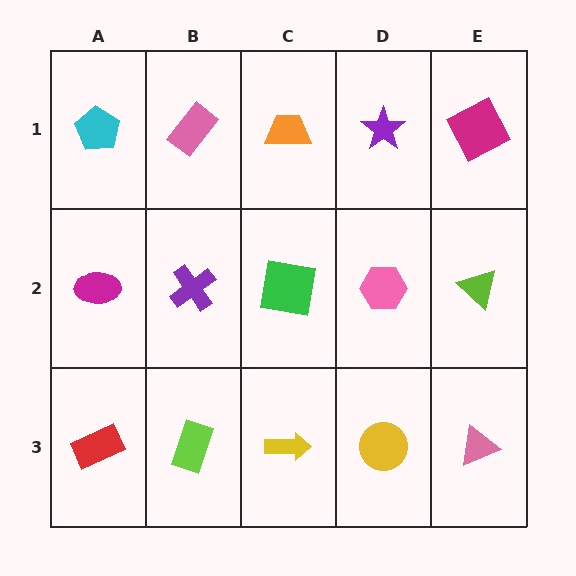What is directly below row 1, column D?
A pink hexagon.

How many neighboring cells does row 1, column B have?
3.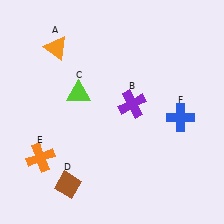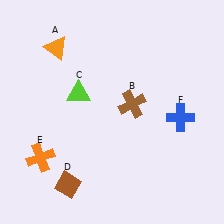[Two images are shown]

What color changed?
The cross (B) changed from purple in Image 1 to brown in Image 2.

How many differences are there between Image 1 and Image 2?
There is 1 difference between the two images.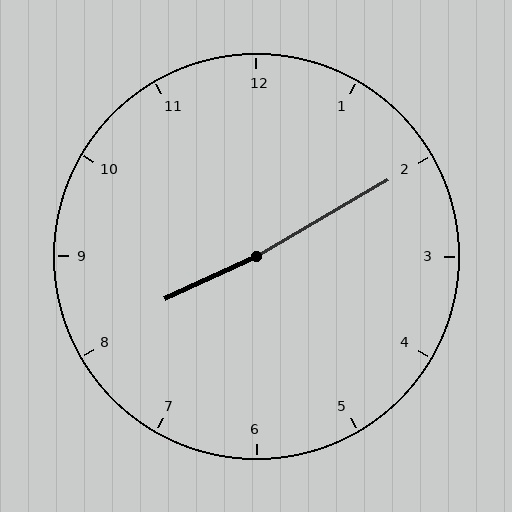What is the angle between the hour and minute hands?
Approximately 175 degrees.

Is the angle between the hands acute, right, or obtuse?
It is obtuse.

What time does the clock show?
8:10.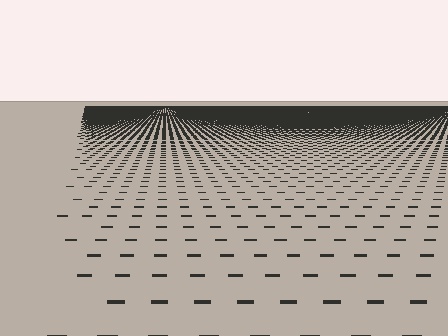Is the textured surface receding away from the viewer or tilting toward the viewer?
The surface is receding away from the viewer. Texture elements get smaller and denser toward the top.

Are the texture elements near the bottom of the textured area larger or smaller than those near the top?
Larger. Near the bottom, elements are closer to the viewer and appear at a bigger on-screen size.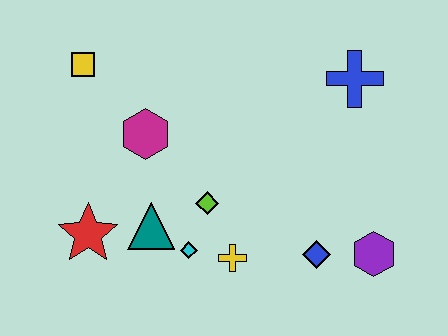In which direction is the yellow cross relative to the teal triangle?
The yellow cross is to the right of the teal triangle.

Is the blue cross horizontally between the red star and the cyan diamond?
No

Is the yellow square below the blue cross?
No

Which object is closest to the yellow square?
The magenta hexagon is closest to the yellow square.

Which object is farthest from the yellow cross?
The yellow square is farthest from the yellow cross.